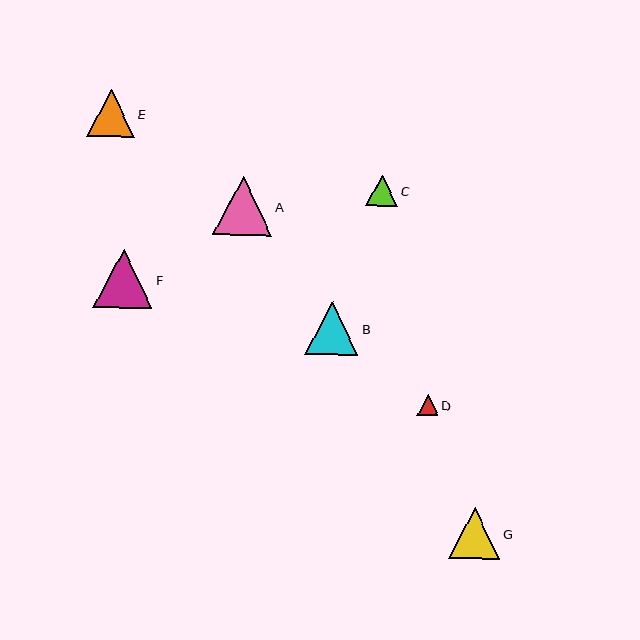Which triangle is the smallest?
Triangle D is the smallest with a size of approximately 21 pixels.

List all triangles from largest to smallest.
From largest to smallest: F, A, B, G, E, C, D.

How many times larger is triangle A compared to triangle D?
Triangle A is approximately 2.9 times the size of triangle D.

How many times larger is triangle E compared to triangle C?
Triangle E is approximately 1.5 times the size of triangle C.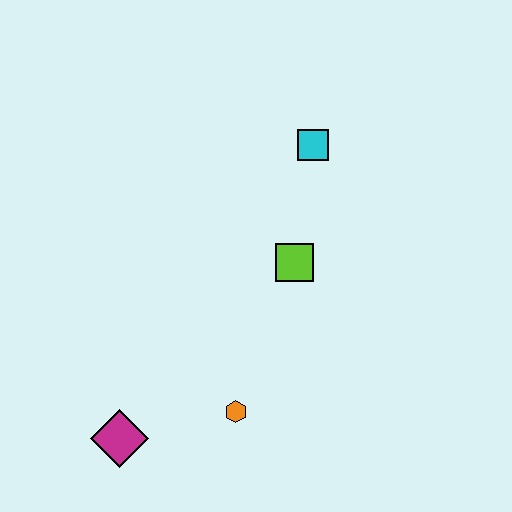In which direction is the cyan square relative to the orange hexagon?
The cyan square is above the orange hexagon.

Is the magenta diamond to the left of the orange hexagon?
Yes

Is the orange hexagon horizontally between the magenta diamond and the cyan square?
Yes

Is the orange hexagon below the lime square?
Yes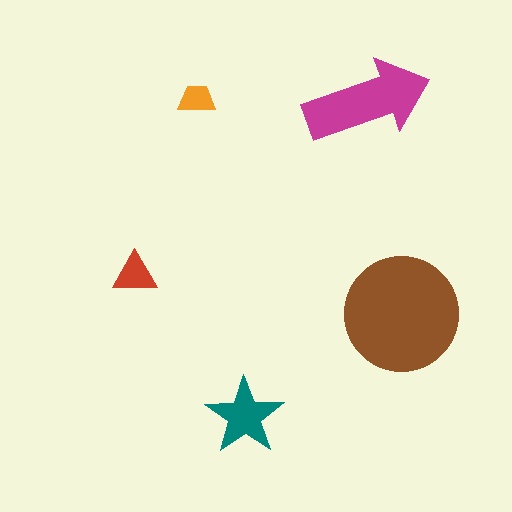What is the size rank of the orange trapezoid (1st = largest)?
5th.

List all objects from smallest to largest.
The orange trapezoid, the red triangle, the teal star, the magenta arrow, the brown circle.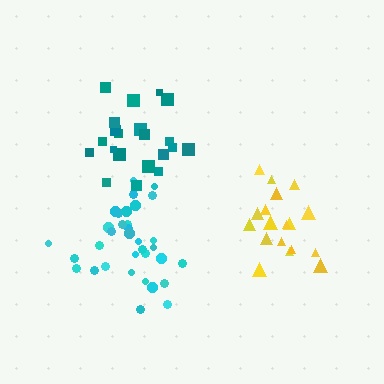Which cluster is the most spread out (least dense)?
Teal.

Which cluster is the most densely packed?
Yellow.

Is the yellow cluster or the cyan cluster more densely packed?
Yellow.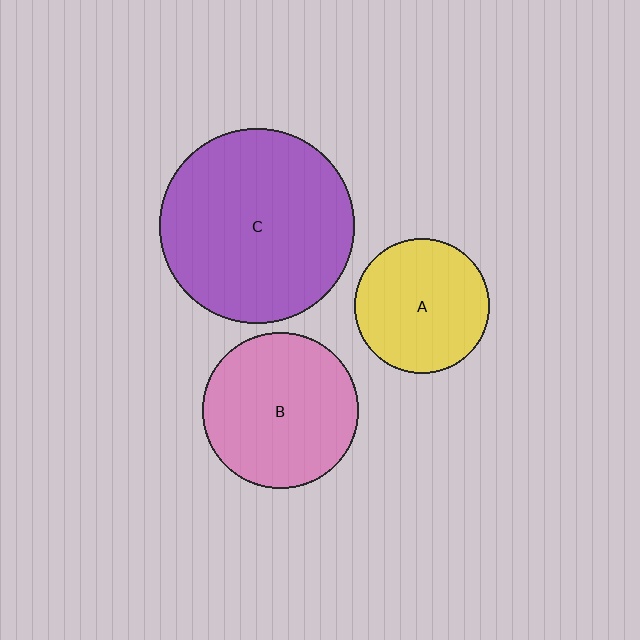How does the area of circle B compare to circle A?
Approximately 1.3 times.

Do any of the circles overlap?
No, none of the circles overlap.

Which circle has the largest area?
Circle C (purple).